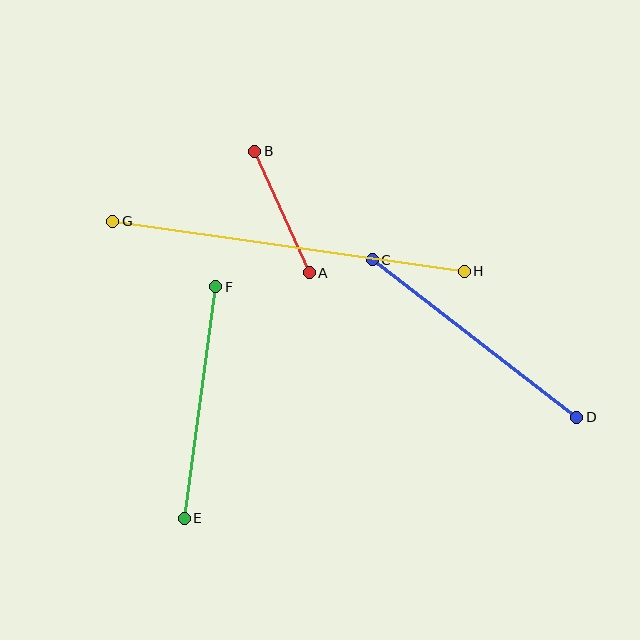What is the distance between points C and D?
The distance is approximately 258 pixels.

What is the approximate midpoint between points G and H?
The midpoint is at approximately (288, 246) pixels.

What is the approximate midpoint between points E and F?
The midpoint is at approximately (200, 403) pixels.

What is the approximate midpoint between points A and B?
The midpoint is at approximately (282, 212) pixels.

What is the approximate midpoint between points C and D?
The midpoint is at approximately (475, 338) pixels.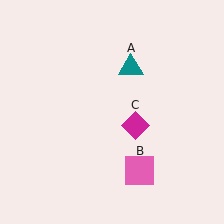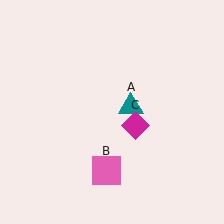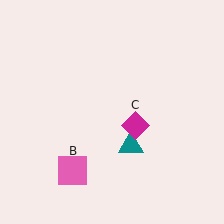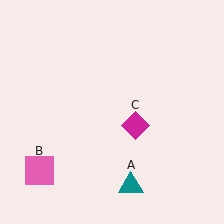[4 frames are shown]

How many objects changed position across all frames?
2 objects changed position: teal triangle (object A), pink square (object B).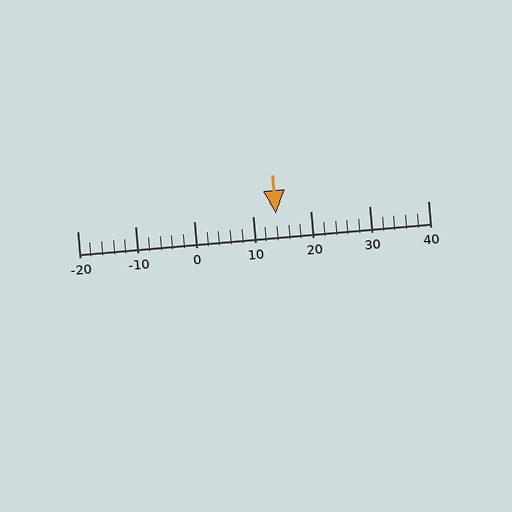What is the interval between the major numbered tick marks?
The major tick marks are spaced 10 units apart.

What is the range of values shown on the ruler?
The ruler shows values from -20 to 40.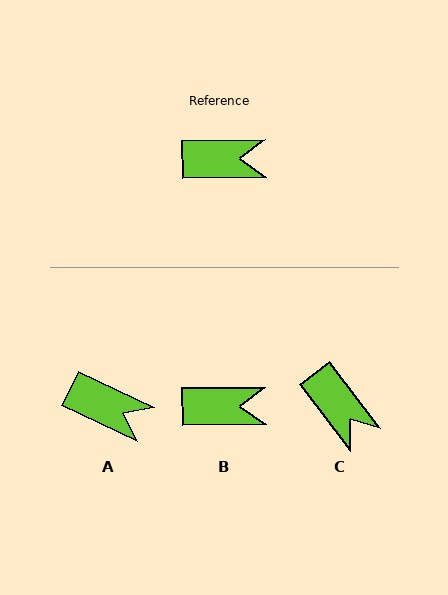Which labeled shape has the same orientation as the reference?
B.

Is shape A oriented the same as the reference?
No, it is off by about 26 degrees.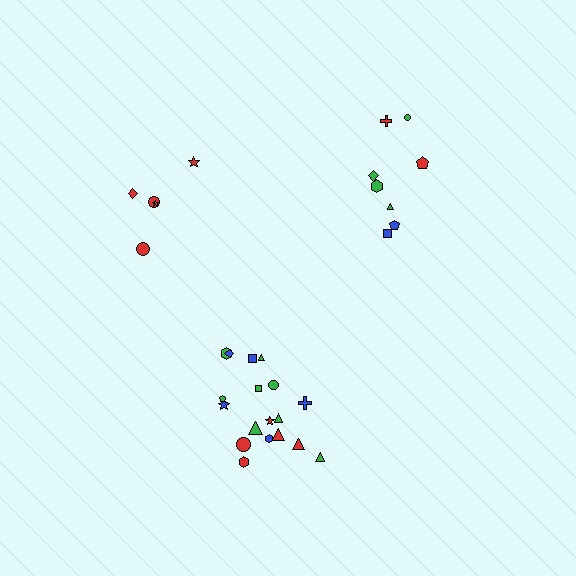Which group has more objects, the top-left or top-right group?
The top-right group.